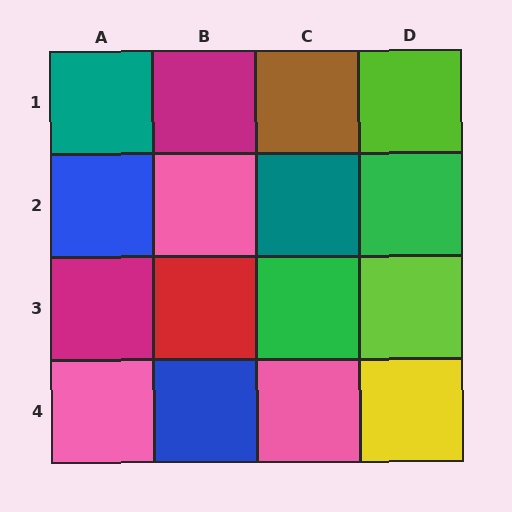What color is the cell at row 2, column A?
Blue.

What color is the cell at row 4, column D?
Yellow.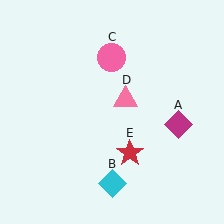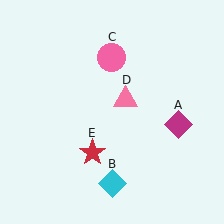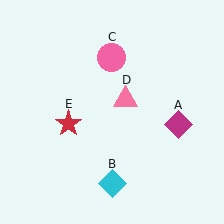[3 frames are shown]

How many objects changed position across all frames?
1 object changed position: red star (object E).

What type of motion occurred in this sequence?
The red star (object E) rotated clockwise around the center of the scene.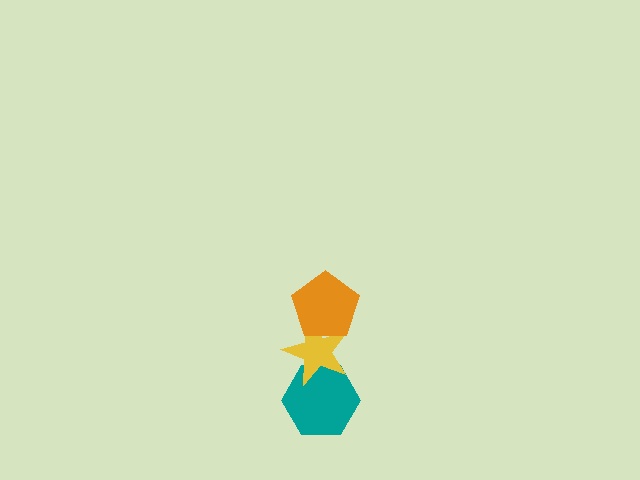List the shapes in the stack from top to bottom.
From top to bottom: the orange pentagon, the yellow star, the teal hexagon.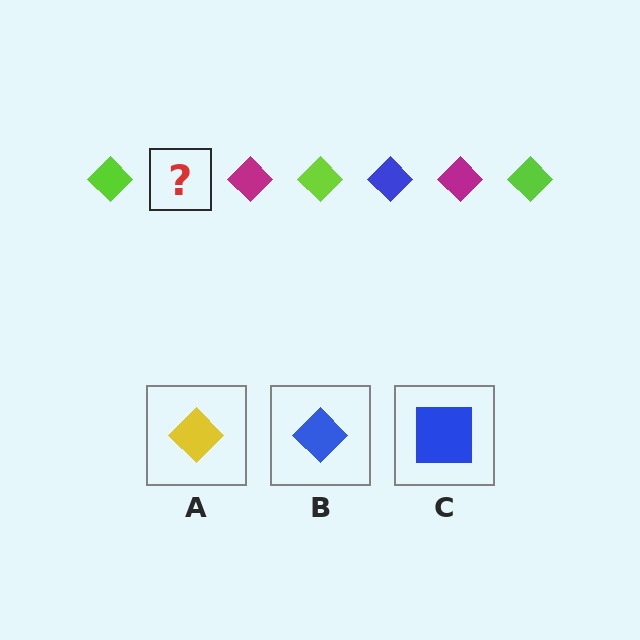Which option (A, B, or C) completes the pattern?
B.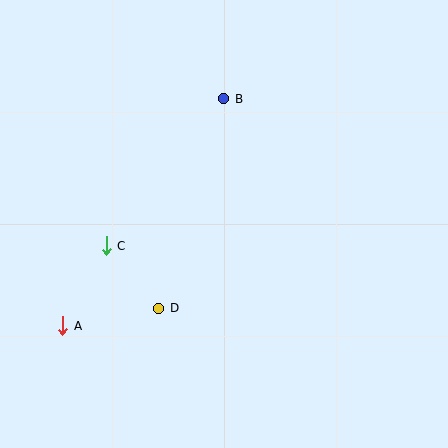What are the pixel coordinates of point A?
Point A is at (63, 326).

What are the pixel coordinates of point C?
Point C is at (106, 246).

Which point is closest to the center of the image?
Point D at (159, 308) is closest to the center.